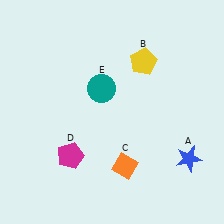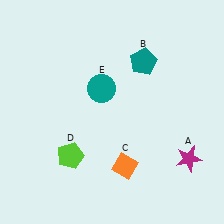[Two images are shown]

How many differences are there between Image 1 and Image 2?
There are 3 differences between the two images.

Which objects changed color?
A changed from blue to magenta. B changed from yellow to teal. D changed from magenta to lime.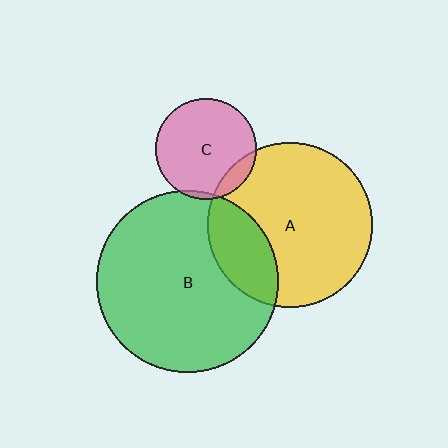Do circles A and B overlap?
Yes.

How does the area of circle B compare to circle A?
Approximately 1.2 times.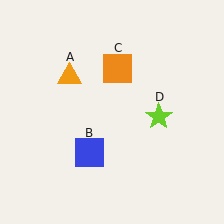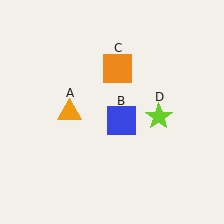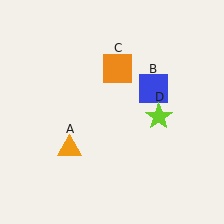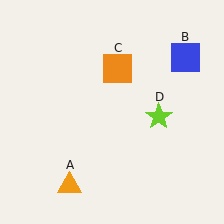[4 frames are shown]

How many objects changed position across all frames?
2 objects changed position: orange triangle (object A), blue square (object B).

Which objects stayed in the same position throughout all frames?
Orange square (object C) and lime star (object D) remained stationary.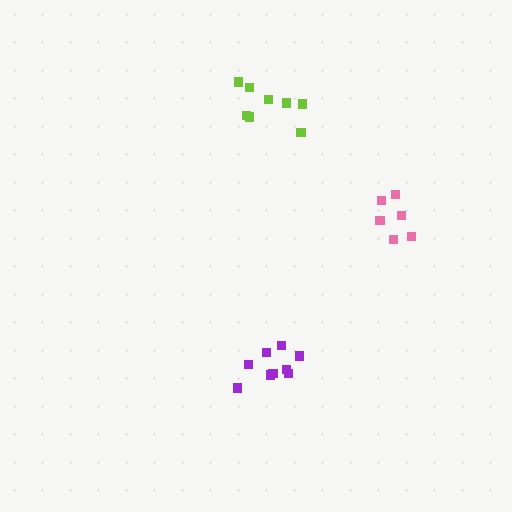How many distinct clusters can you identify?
There are 3 distinct clusters.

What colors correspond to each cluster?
The clusters are colored: purple, pink, lime.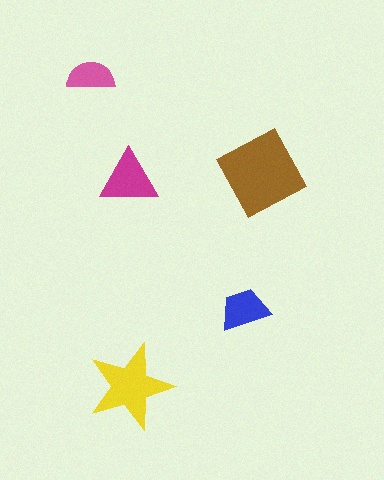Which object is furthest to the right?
The brown diamond is rightmost.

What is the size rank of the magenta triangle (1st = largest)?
3rd.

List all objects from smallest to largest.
The pink semicircle, the blue trapezoid, the magenta triangle, the yellow star, the brown diamond.